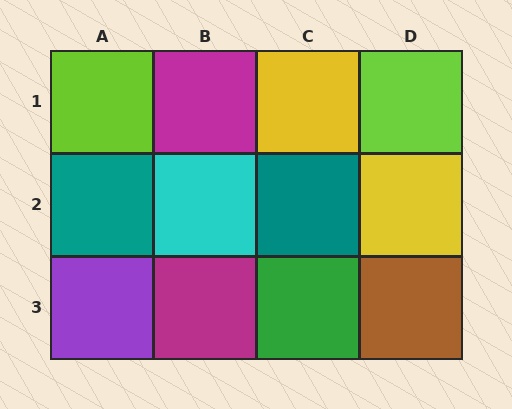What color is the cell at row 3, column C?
Green.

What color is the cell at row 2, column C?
Teal.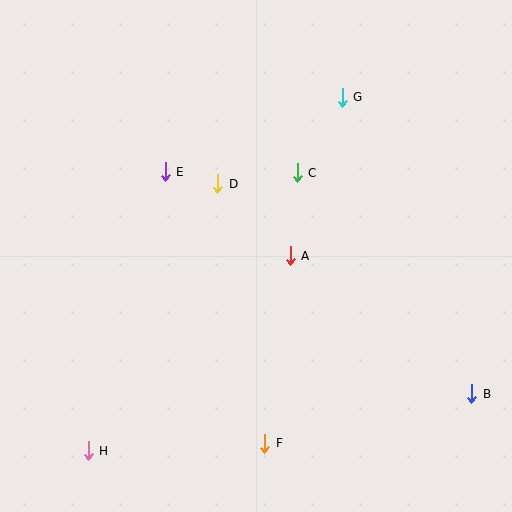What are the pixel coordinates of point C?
Point C is at (297, 173).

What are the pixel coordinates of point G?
Point G is at (342, 97).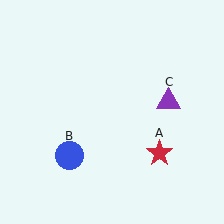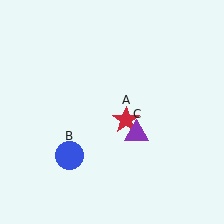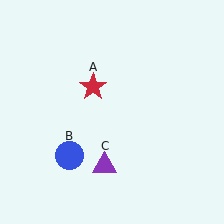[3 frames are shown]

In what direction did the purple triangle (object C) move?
The purple triangle (object C) moved down and to the left.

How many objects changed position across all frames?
2 objects changed position: red star (object A), purple triangle (object C).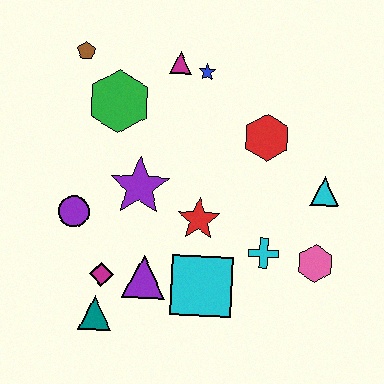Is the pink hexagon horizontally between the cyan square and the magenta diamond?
No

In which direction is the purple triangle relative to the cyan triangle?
The purple triangle is to the left of the cyan triangle.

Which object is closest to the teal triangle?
The magenta diamond is closest to the teal triangle.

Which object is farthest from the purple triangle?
The brown pentagon is farthest from the purple triangle.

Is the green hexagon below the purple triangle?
No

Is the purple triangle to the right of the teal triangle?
Yes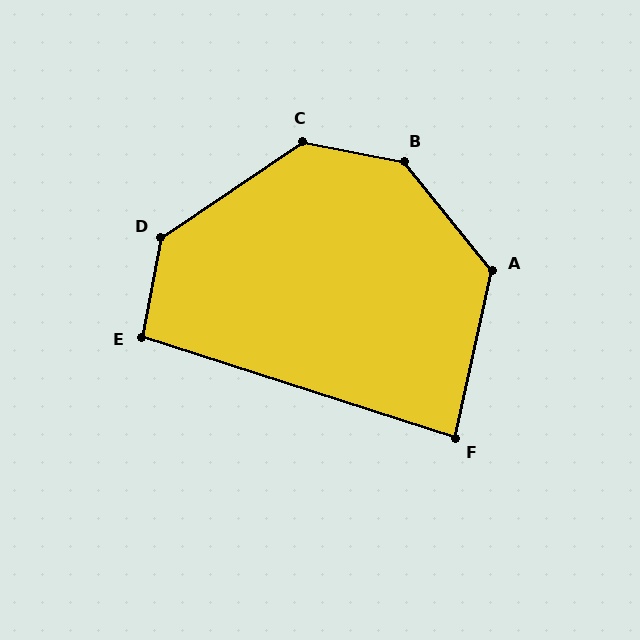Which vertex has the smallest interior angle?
F, at approximately 85 degrees.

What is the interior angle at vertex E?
Approximately 97 degrees (obtuse).